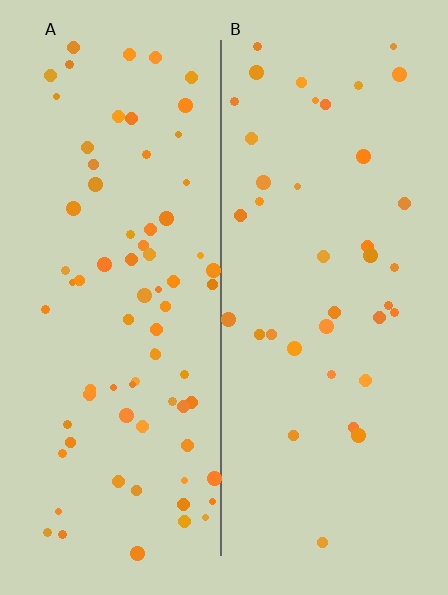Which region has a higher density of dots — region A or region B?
A (the left).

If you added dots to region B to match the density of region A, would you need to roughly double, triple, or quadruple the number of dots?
Approximately double.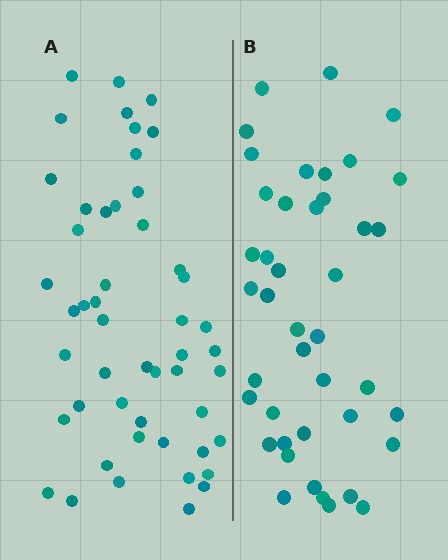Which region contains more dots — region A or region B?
Region A (the left region) has more dots.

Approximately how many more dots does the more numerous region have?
Region A has roughly 8 or so more dots than region B.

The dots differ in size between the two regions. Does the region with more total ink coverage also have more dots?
No. Region B has more total ink coverage because its dots are larger, but region A actually contains more individual dots. Total area can be misleading — the number of items is what matters here.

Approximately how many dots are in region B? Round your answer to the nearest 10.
About 40 dots. (The exact count is 42, which rounds to 40.)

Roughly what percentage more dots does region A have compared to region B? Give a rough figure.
About 20% more.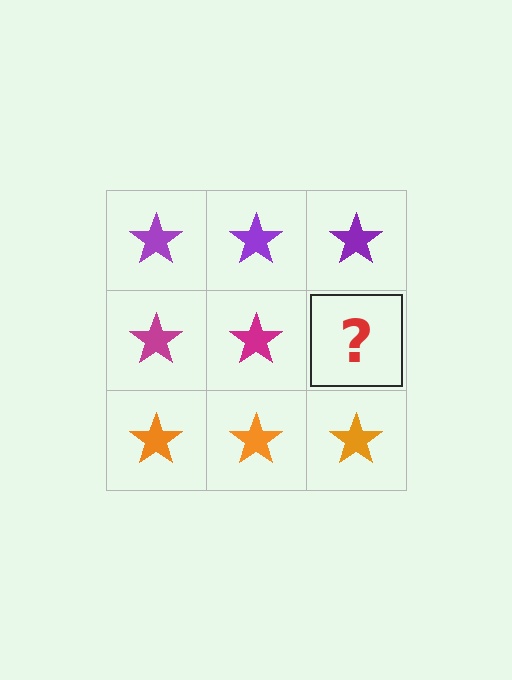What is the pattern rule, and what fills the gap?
The rule is that each row has a consistent color. The gap should be filled with a magenta star.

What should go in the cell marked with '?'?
The missing cell should contain a magenta star.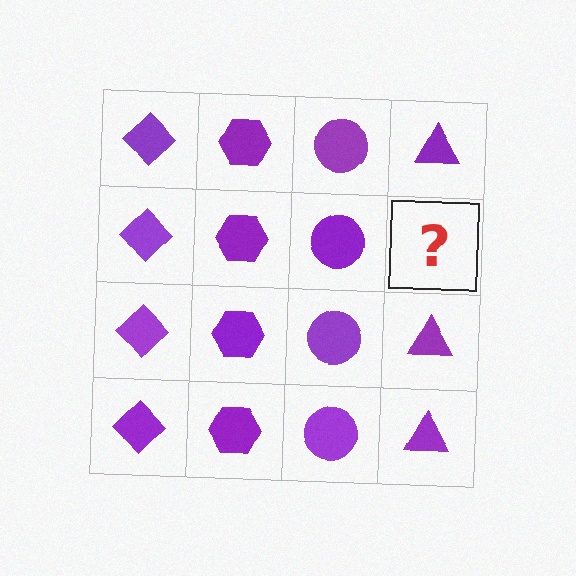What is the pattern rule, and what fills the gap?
The rule is that each column has a consistent shape. The gap should be filled with a purple triangle.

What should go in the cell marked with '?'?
The missing cell should contain a purple triangle.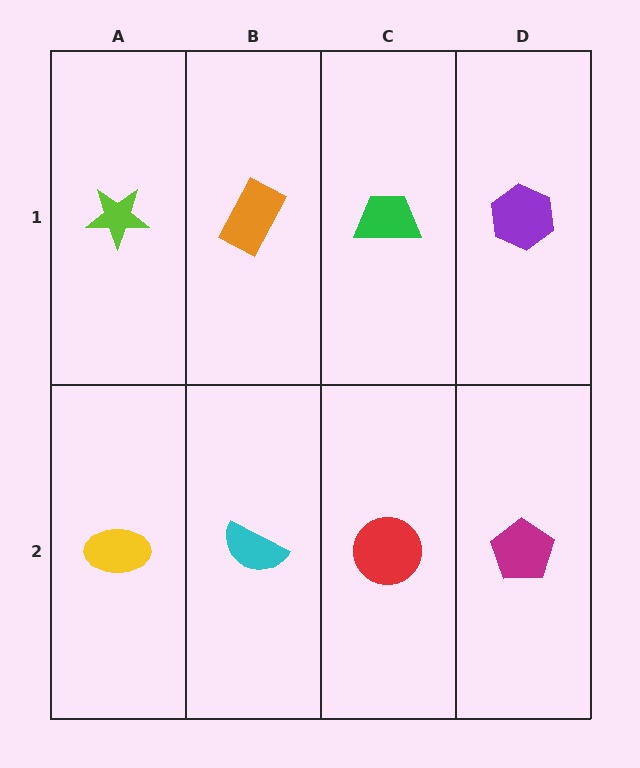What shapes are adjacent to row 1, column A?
A yellow ellipse (row 2, column A), an orange rectangle (row 1, column B).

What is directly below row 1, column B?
A cyan semicircle.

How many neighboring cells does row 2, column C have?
3.